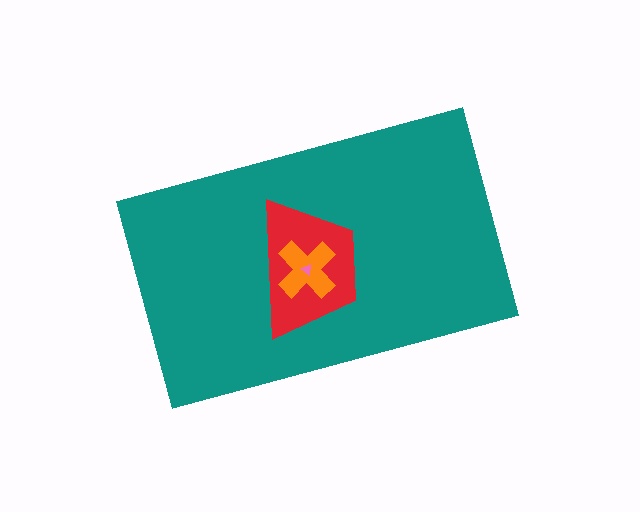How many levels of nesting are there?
4.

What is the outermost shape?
The teal rectangle.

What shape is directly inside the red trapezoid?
The orange cross.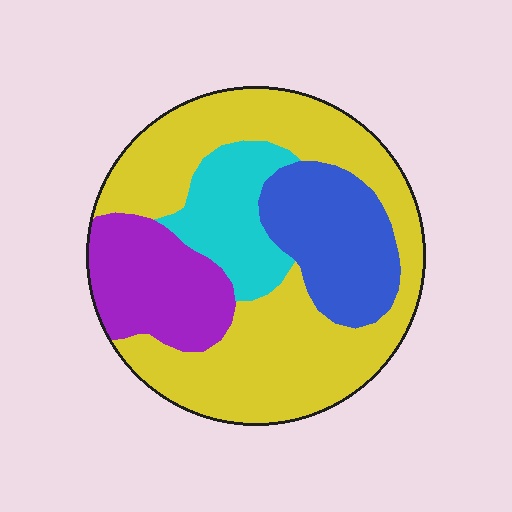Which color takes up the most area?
Yellow, at roughly 50%.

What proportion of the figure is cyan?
Cyan takes up about one eighth (1/8) of the figure.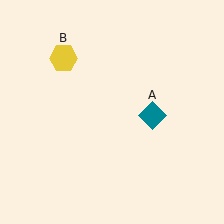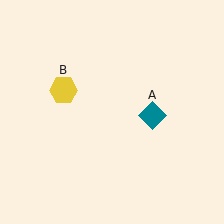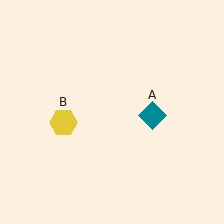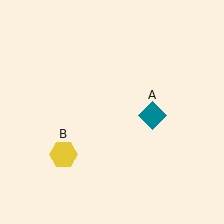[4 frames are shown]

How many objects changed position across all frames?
1 object changed position: yellow hexagon (object B).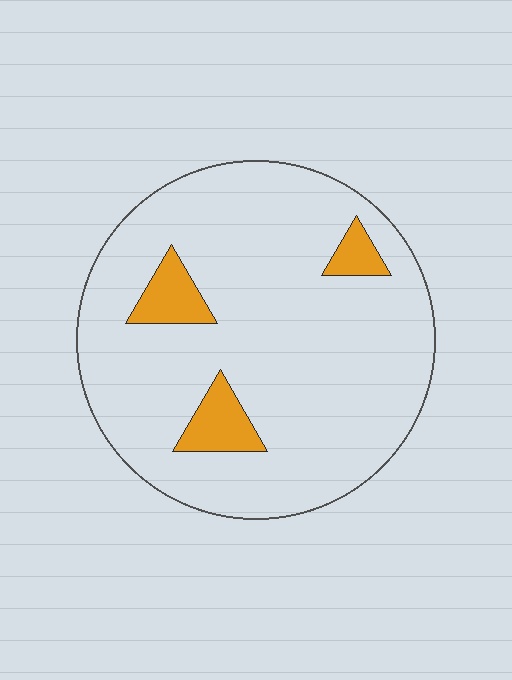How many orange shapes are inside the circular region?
3.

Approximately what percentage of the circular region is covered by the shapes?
Approximately 10%.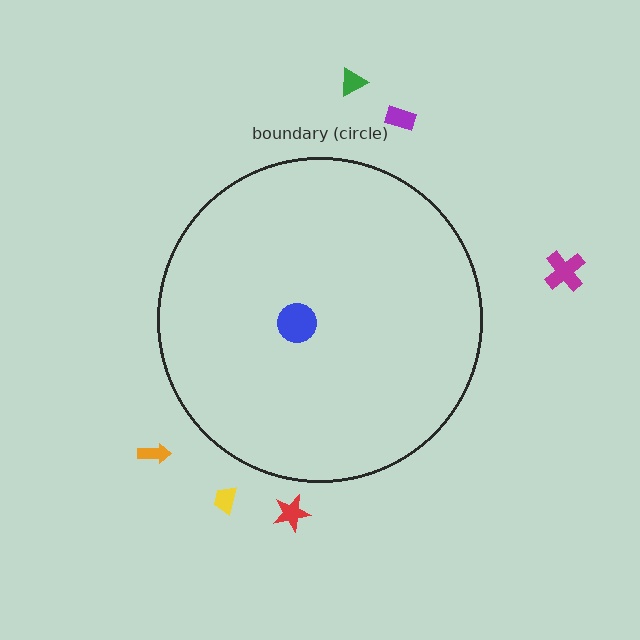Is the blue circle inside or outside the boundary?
Inside.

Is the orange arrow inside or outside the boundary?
Outside.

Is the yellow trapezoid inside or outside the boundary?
Outside.